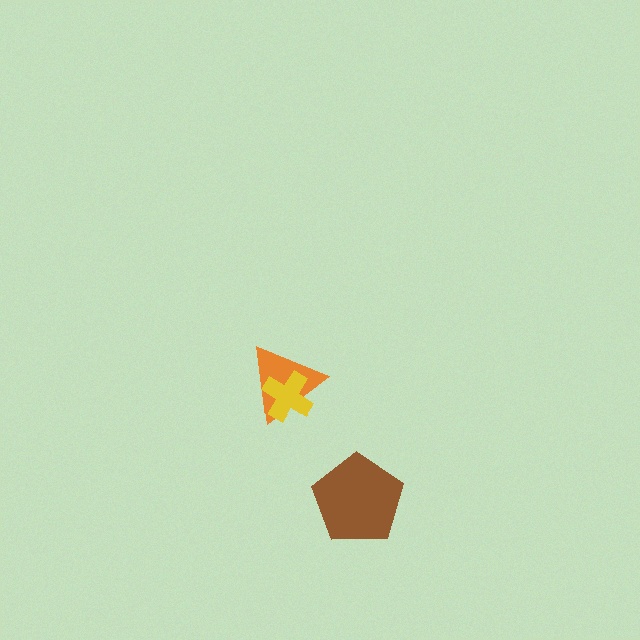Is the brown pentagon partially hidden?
No, no other shape covers it.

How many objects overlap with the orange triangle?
1 object overlaps with the orange triangle.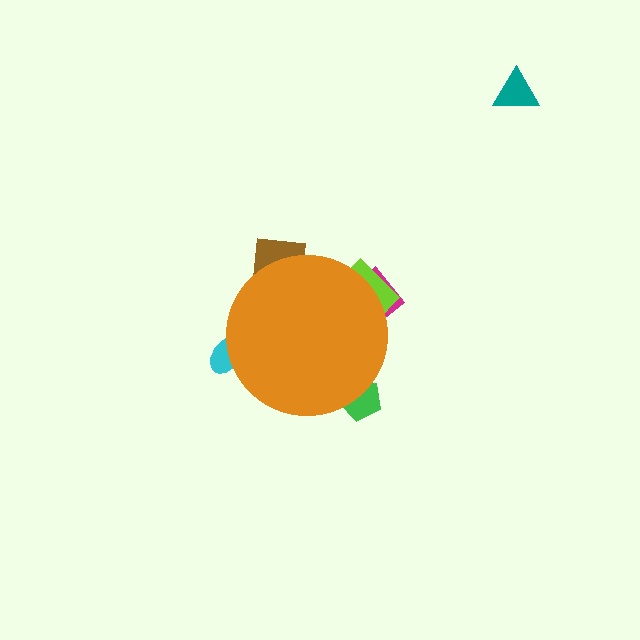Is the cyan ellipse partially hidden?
Yes, the cyan ellipse is partially hidden behind the orange circle.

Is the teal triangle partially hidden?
No, the teal triangle is fully visible.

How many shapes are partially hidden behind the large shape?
5 shapes are partially hidden.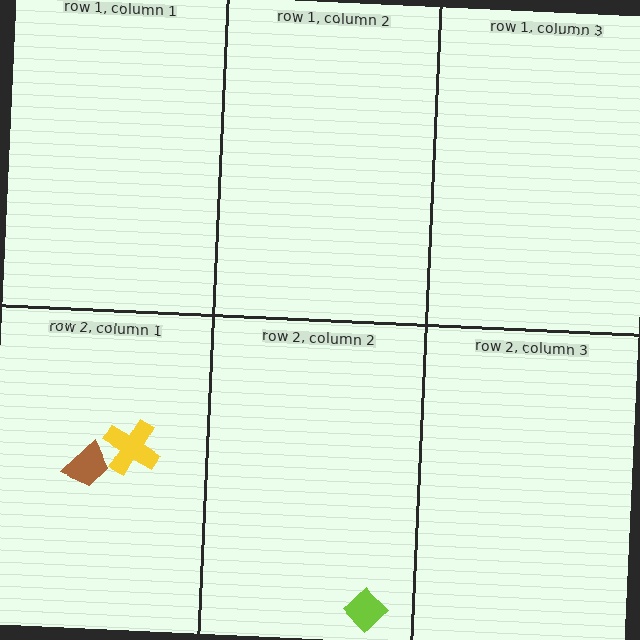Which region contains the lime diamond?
The row 2, column 2 region.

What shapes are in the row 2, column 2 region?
The lime diamond.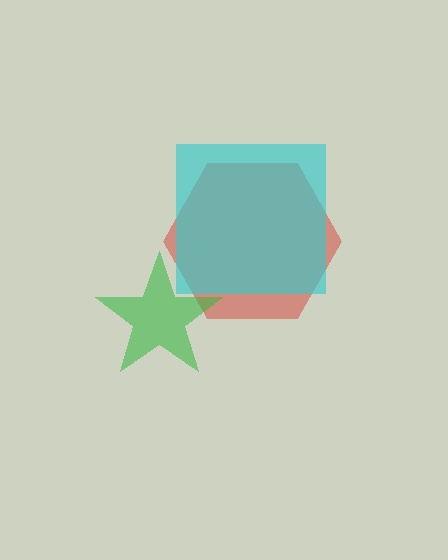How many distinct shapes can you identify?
There are 3 distinct shapes: a red hexagon, a cyan square, a green star.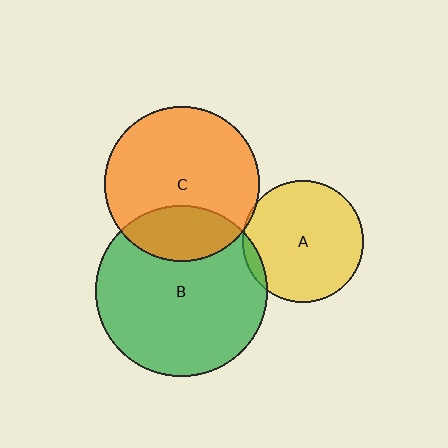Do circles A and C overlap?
Yes.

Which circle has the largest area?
Circle B (green).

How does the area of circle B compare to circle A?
Approximately 2.0 times.